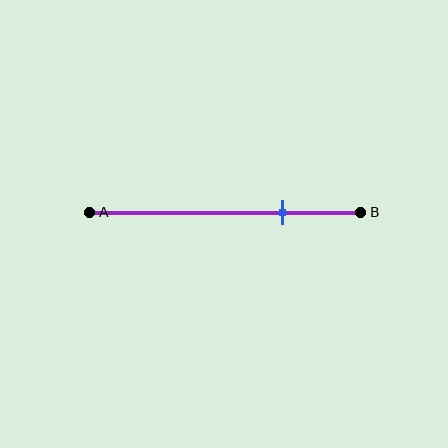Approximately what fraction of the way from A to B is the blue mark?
The blue mark is approximately 70% of the way from A to B.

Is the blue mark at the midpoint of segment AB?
No, the mark is at about 70% from A, not at the 50% midpoint.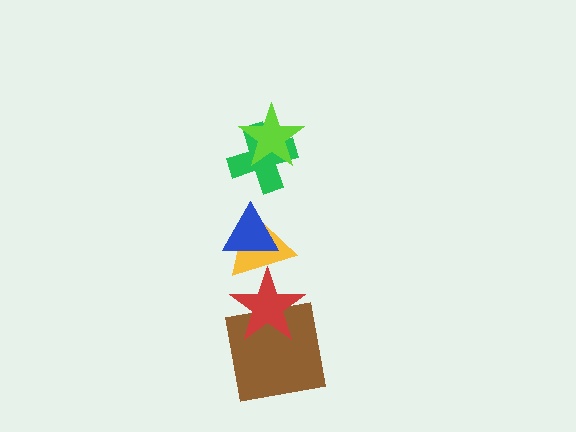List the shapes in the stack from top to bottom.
From top to bottom: the lime star, the green cross, the blue triangle, the yellow triangle, the red star, the brown square.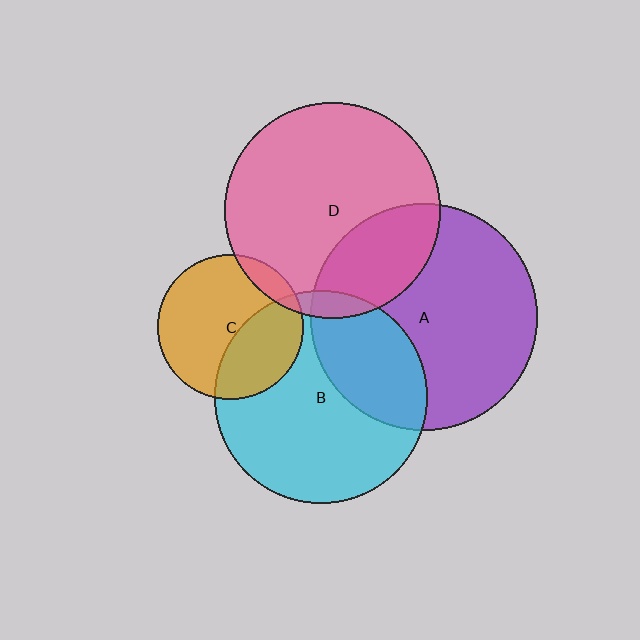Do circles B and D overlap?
Yes.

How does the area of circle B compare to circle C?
Approximately 2.1 times.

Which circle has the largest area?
Circle A (purple).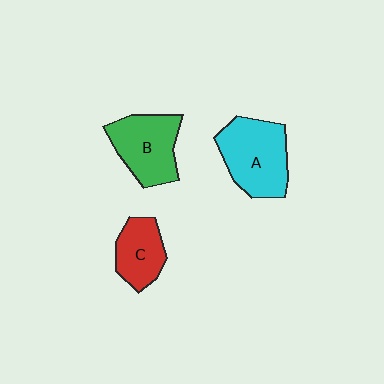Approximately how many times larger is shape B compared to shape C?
Approximately 1.4 times.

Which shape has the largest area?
Shape A (cyan).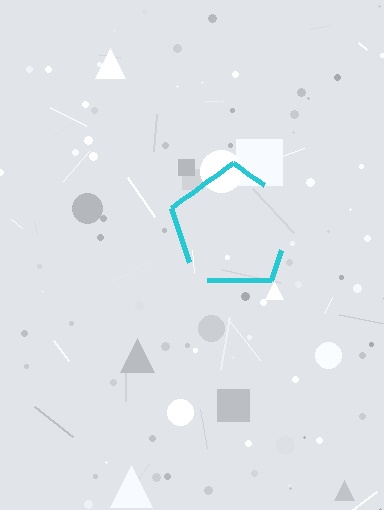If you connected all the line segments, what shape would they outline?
They would outline a pentagon.